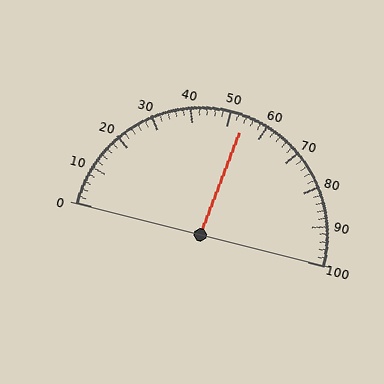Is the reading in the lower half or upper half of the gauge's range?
The reading is in the upper half of the range (0 to 100).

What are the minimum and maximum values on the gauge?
The gauge ranges from 0 to 100.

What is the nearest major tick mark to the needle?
The nearest major tick mark is 50.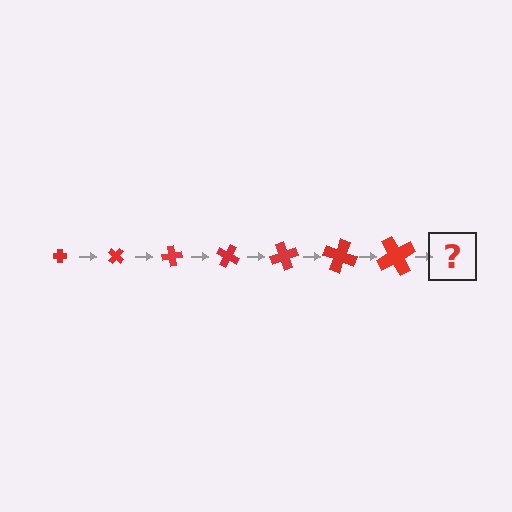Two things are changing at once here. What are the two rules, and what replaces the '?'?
The two rules are that the cross grows larger each step and it rotates 40 degrees each step. The '?' should be a cross, larger than the previous one and rotated 280 degrees from the start.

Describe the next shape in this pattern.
It should be a cross, larger than the previous one and rotated 280 degrees from the start.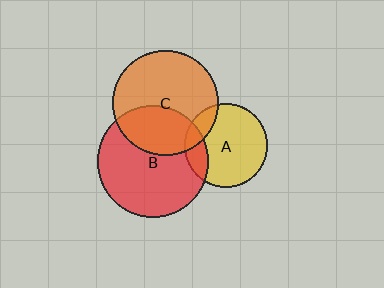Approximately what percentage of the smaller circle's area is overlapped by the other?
Approximately 15%.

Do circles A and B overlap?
Yes.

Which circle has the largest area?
Circle B (red).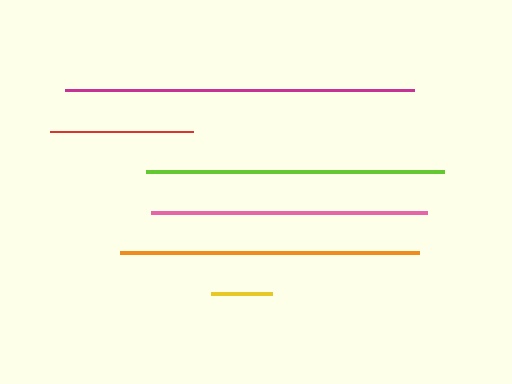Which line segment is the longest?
The magenta line is the longest at approximately 349 pixels.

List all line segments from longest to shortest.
From longest to shortest: magenta, orange, lime, pink, red, yellow.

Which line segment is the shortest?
The yellow line is the shortest at approximately 61 pixels.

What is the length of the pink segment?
The pink segment is approximately 276 pixels long.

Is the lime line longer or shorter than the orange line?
The orange line is longer than the lime line.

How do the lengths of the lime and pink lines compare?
The lime and pink lines are approximately the same length.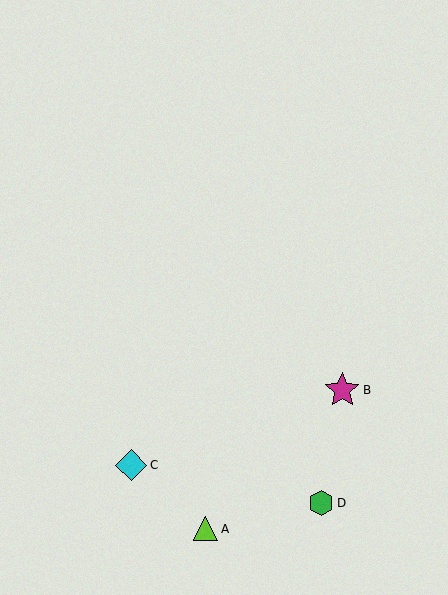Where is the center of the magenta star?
The center of the magenta star is at (342, 390).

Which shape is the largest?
The magenta star (labeled B) is the largest.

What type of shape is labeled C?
Shape C is a cyan diamond.